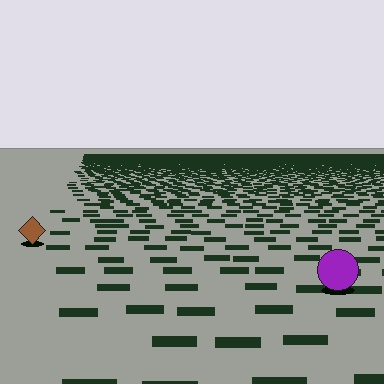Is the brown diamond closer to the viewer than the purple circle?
No. The purple circle is closer — you can tell from the texture gradient: the ground texture is coarser near it.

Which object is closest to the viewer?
The purple circle is closest. The texture marks near it are larger and more spread out.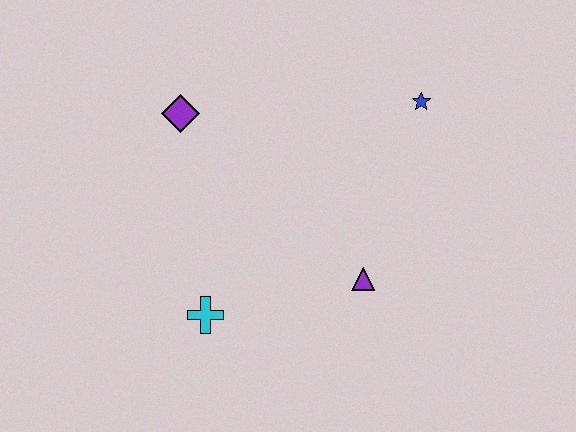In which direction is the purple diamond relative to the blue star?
The purple diamond is to the left of the blue star.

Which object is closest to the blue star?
The purple triangle is closest to the blue star.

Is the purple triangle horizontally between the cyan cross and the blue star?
Yes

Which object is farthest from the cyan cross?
The blue star is farthest from the cyan cross.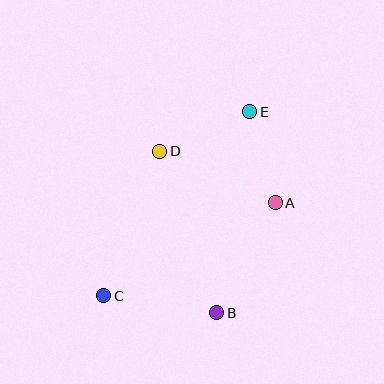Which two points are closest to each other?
Points A and E are closest to each other.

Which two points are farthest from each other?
Points C and E are farthest from each other.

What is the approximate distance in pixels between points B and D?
The distance between B and D is approximately 171 pixels.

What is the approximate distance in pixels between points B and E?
The distance between B and E is approximately 203 pixels.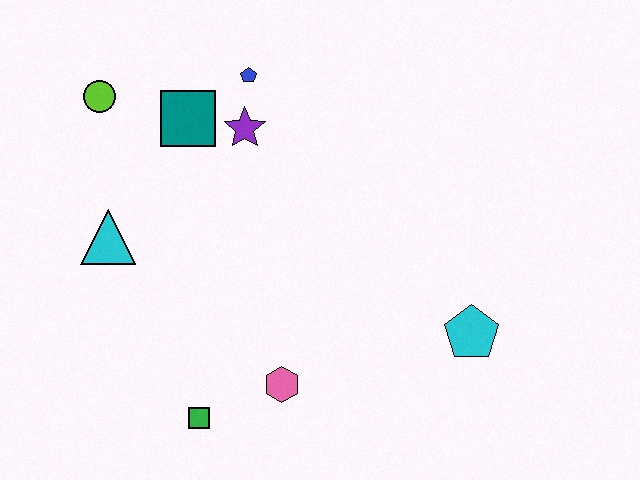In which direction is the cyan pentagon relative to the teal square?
The cyan pentagon is to the right of the teal square.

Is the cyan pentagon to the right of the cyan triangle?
Yes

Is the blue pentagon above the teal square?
Yes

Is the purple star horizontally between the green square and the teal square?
No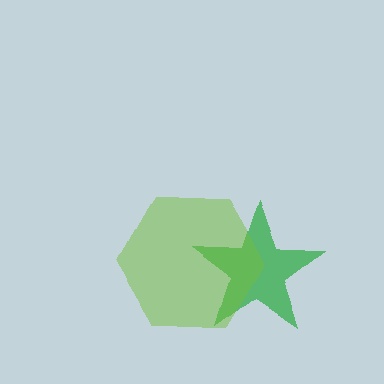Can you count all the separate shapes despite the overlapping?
Yes, there are 2 separate shapes.